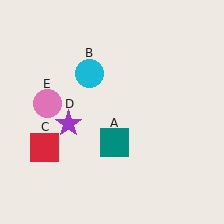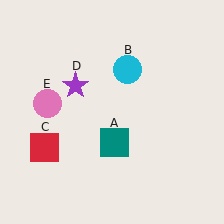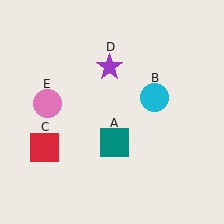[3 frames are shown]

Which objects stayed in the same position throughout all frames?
Teal square (object A) and red square (object C) and pink circle (object E) remained stationary.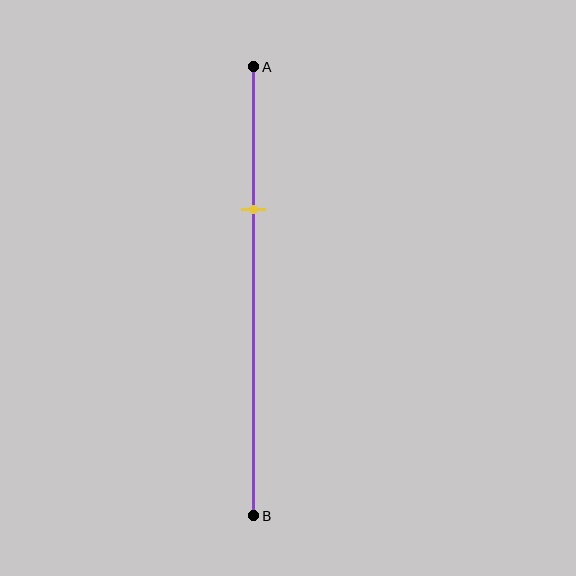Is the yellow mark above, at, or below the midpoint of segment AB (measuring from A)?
The yellow mark is above the midpoint of segment AB.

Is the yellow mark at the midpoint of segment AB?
No, the mark is at about 30% from A, not at the 50% midpoint.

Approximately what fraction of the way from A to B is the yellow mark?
The yellow mark is approximately 30% of the way from A to B.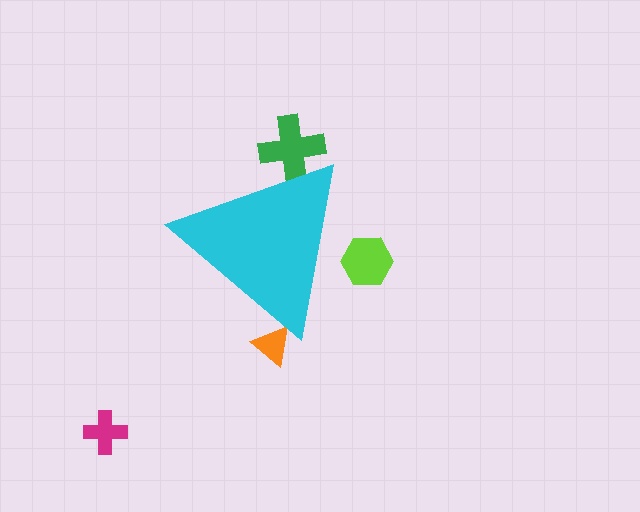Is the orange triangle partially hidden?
Yes, the orange triangle is partially hidden behind the cyan triangle.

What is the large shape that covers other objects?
A cyan triangle.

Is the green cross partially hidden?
Yes, the green cross is partially hidden behind the cyan triangle.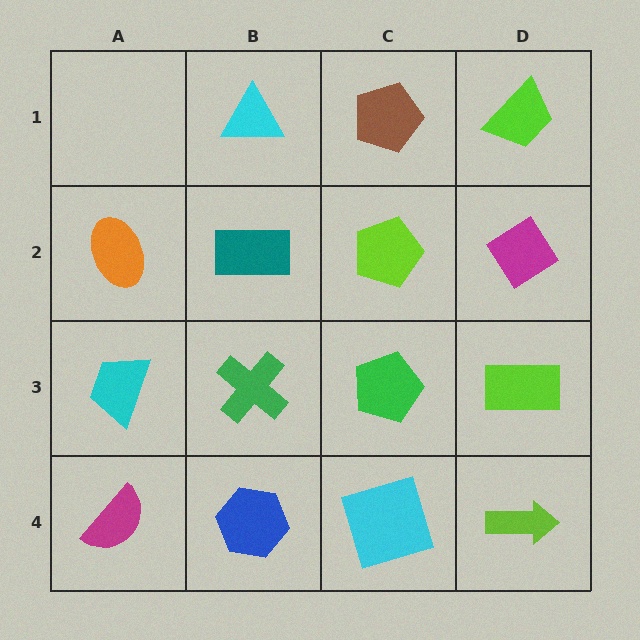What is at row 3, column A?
A cyan trapezoid.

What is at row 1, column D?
A lime trapezoid.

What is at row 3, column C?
A green pentagon.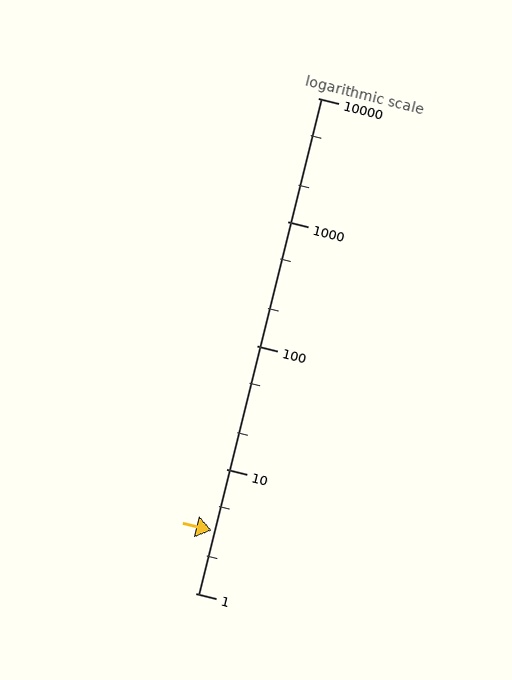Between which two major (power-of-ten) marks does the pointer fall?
The pointer is between 1 and 10.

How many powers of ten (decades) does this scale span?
The scale spans 4 decades, from 1 to 10000.